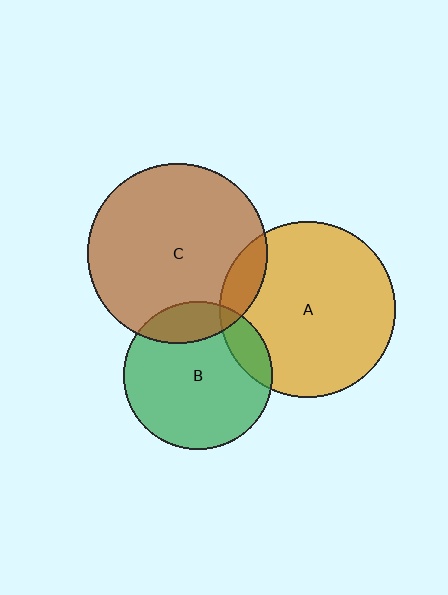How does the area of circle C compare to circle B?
Approximately 1.5 times.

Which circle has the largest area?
Circle C (brown).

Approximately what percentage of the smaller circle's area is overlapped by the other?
Approximately 15%.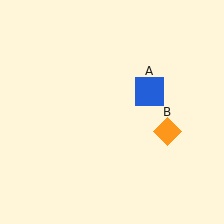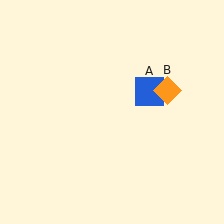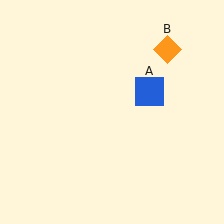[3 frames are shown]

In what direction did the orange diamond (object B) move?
The orange diamond (object B) moved up.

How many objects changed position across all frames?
1 object changed position: orange diamond (object B).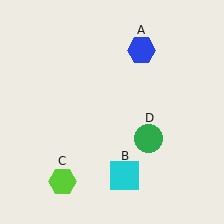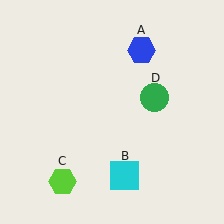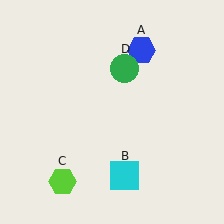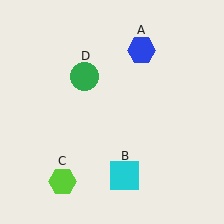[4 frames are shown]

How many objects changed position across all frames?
1 object changed position: green circle (object D).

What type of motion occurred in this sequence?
The green circle (object D) rotated counterclockwise around the center of the scene.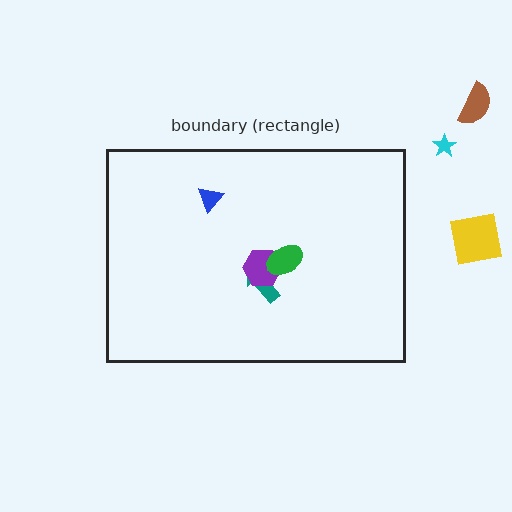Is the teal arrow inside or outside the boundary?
Inside.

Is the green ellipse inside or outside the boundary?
Inside.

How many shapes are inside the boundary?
4 inside, 3 outside.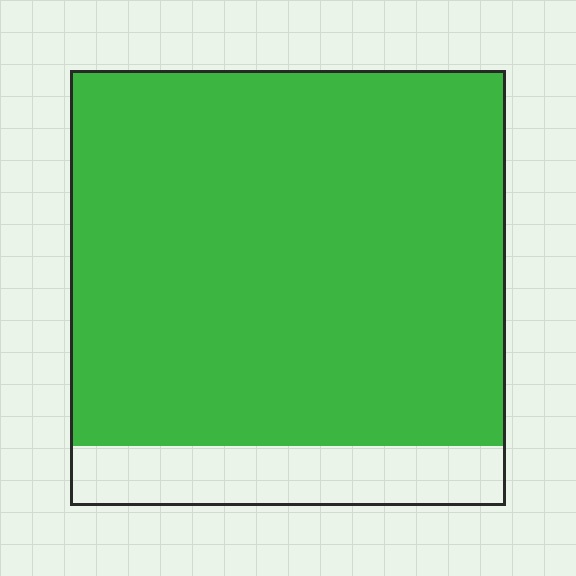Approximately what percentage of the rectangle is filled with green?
Approximately 85%.